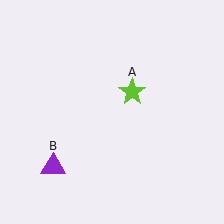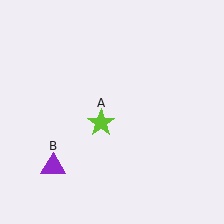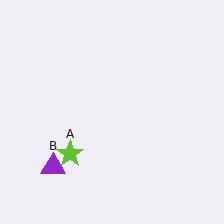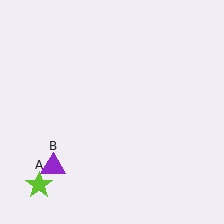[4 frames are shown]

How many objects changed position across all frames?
1 object changed position: lime star (object A).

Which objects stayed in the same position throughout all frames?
Purple triangle (object B) remained stationary.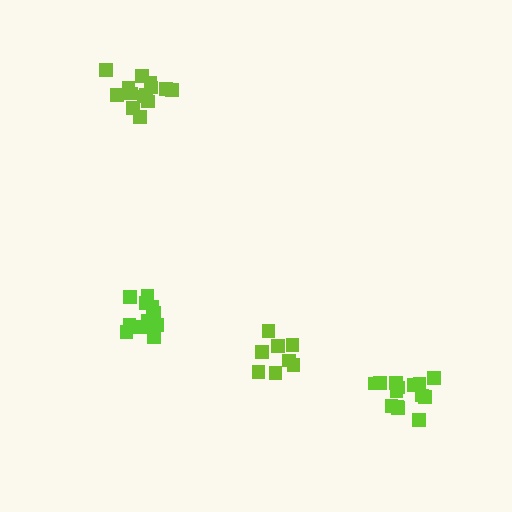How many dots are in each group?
Group 1: 8 dots, Group 2: 13 dots, Group 3: 14 dots, Group 4: 14 dots (49 total).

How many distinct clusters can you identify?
There are 4 distinct clusters.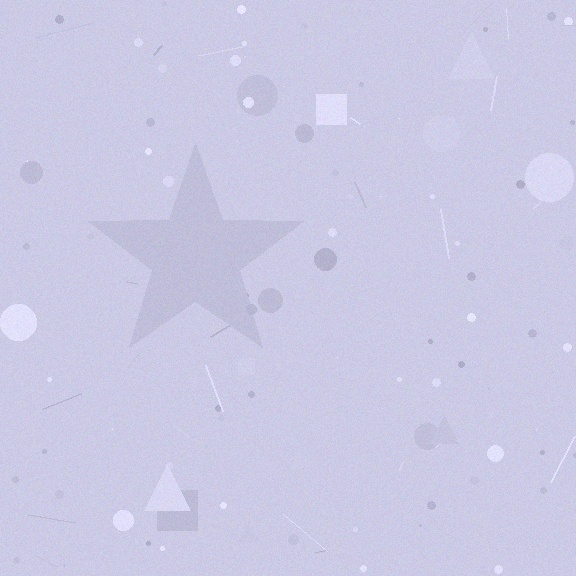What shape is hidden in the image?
A star is hidden in the image.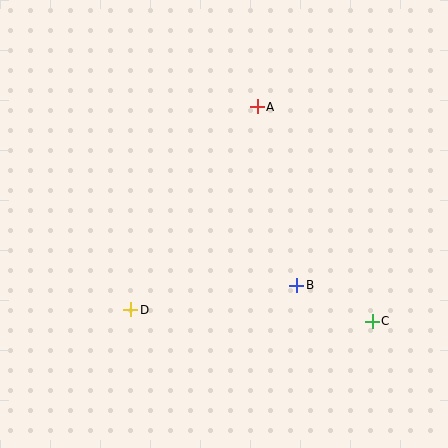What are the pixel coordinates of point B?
Point B is at (297, 285).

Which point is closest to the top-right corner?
Point A is closest to the top-right corner.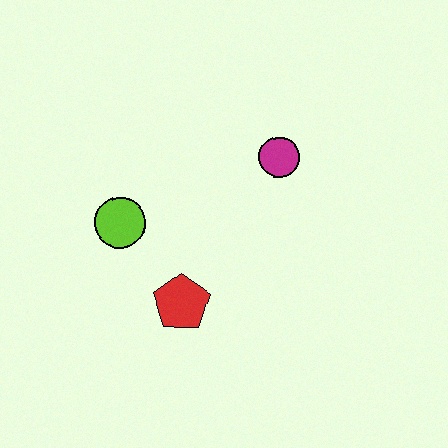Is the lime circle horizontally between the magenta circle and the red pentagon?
No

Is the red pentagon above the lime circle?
No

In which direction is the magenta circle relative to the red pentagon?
The magenta circle is above the red pentagon.